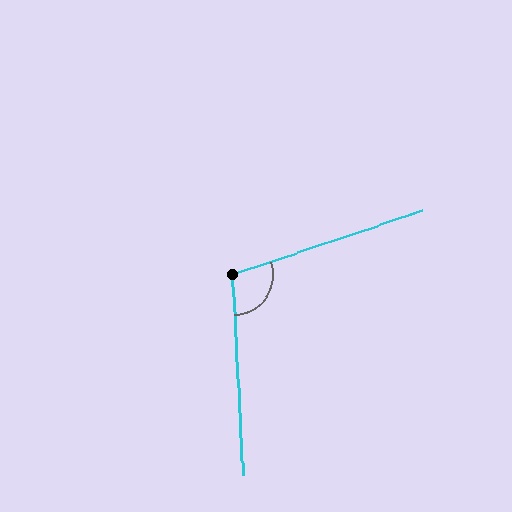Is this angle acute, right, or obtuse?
It is obtuse.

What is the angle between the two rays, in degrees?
Approximately 106 degrees.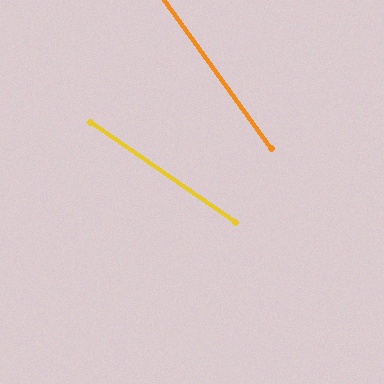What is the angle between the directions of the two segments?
Approximately 20 degrees.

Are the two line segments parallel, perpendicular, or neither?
Neither parallel nor perpendicular — they differ by about 20°.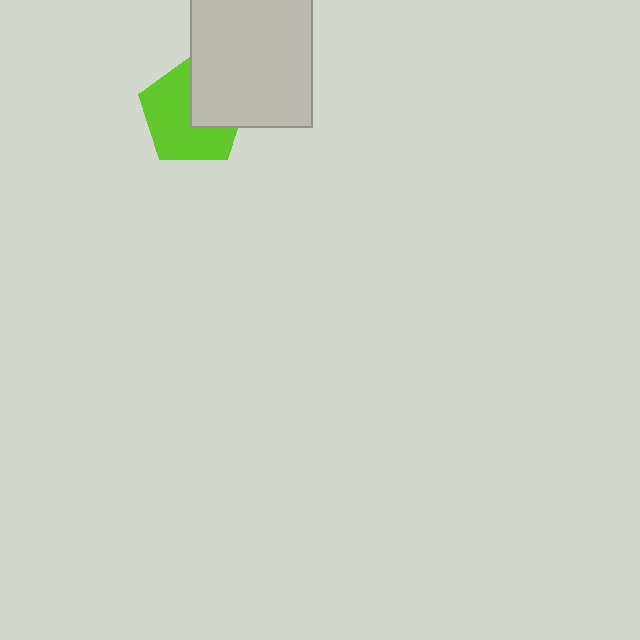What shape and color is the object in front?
The object in front is a light gray rectangle.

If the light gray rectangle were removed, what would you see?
You would see the complete lime pentagon.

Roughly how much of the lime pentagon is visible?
About half of it is visible (roughly 62%).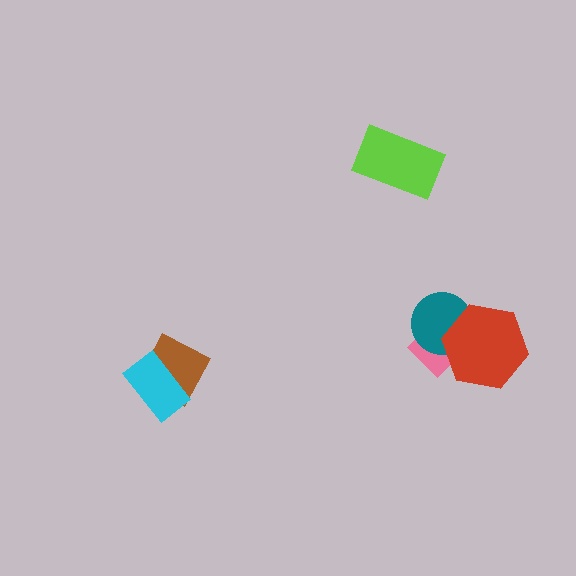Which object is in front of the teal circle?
The red hexagon is in front of the teal circle.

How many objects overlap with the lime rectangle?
0 objects overlap with the lime rectangle.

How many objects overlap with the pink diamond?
2 objects overlap with the pink diamond.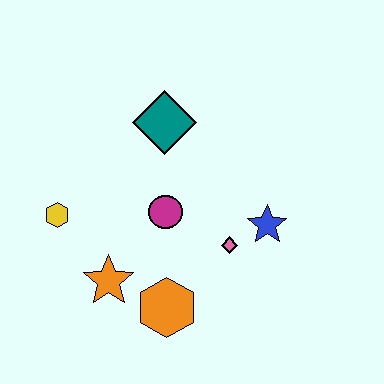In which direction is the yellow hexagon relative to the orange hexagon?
The yellow hexagon is to the left of the orange hexagon.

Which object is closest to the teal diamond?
The magenta circle is closest to the teal diamond.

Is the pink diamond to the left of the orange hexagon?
No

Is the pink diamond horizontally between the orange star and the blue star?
Yes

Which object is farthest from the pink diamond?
The yellow hexagon is farthest from the pink diamond.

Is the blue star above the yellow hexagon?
No